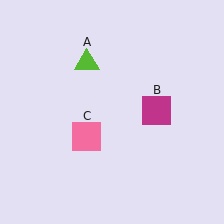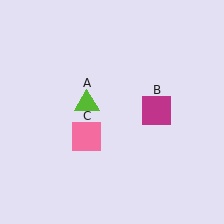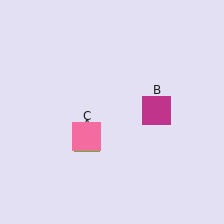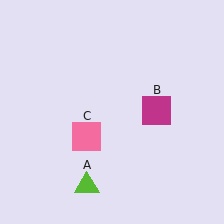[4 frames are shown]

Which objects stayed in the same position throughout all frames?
Magenta square (object B) and pink square (object C) remained stationary.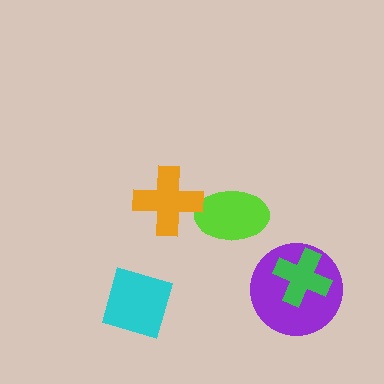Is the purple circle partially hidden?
Yes, it is partially covered by another shape.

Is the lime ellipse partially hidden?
No, no other shape covers it.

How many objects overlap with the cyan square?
0 objects overlap with the cyan square.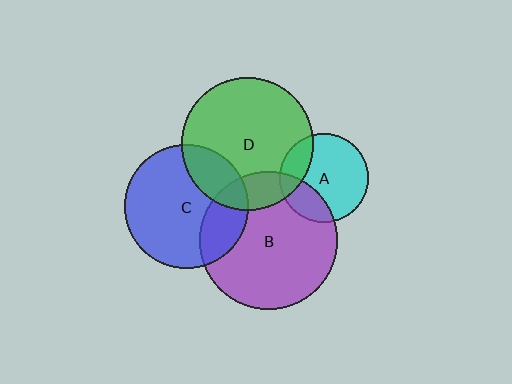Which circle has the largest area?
Circle B (purple).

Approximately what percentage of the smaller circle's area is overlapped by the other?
Approximately 25%.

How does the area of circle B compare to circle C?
Approximately 1.2 times.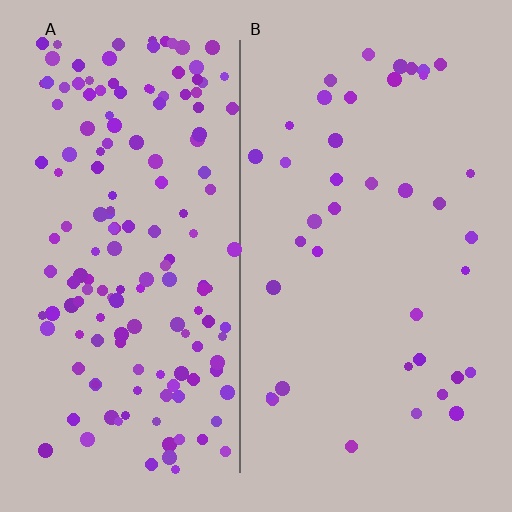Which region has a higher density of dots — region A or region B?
A (the left).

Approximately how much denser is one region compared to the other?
Approximately 4.0× — region A over region B.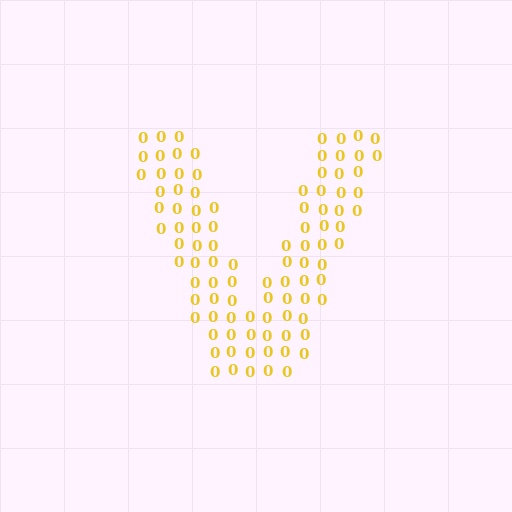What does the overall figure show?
The overall figure shows the letter V.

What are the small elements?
The small elements are digit 0's.